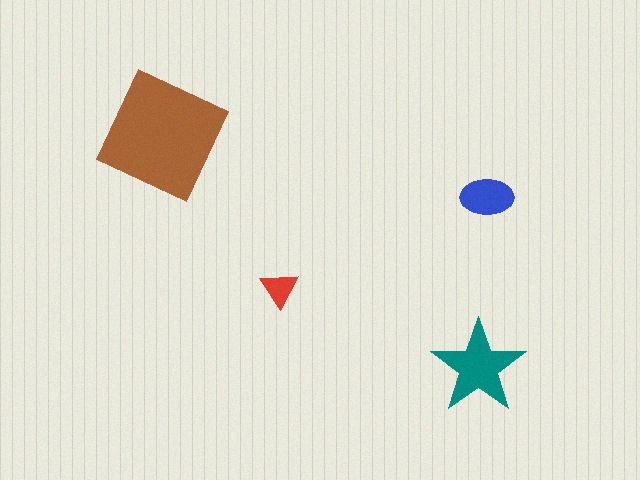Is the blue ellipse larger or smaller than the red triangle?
Larger.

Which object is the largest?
The brown square.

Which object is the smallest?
The red triangle.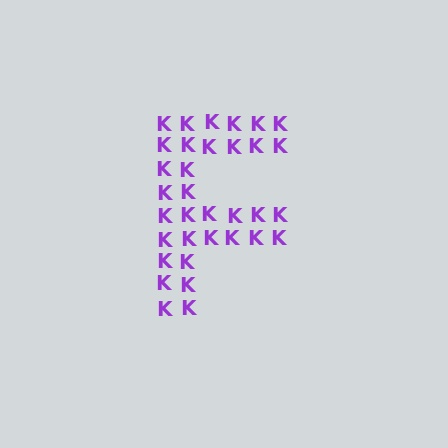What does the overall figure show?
The overall figure shows the letter F.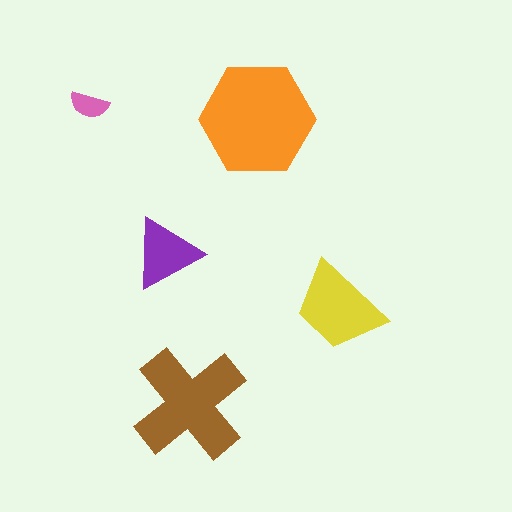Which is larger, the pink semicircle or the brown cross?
The brown cross.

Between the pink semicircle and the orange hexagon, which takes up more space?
The orange hexagon.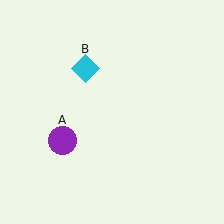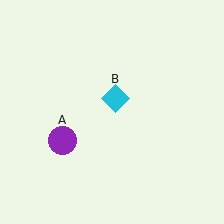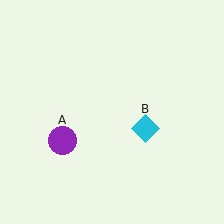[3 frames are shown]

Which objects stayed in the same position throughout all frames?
Purple circle (object A) remained stationary.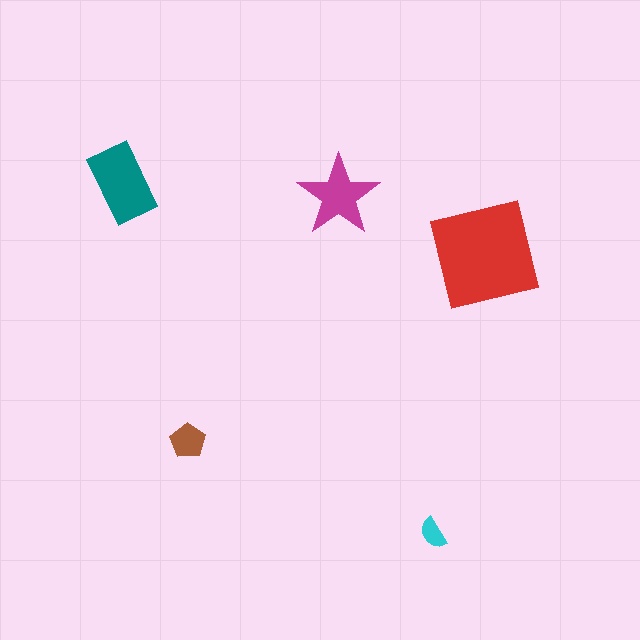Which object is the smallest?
The cyan semicircle.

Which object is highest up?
The teal rectangle is topmost.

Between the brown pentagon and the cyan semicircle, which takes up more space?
The brown pentagon.